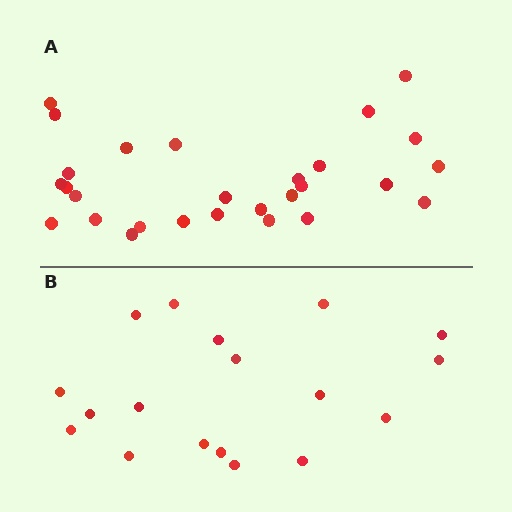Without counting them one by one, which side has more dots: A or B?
Region A (the top region) has more dots.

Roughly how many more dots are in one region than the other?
Region A has roughly 10 or so more dots than region B.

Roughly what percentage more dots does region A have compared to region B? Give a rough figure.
About 55% more.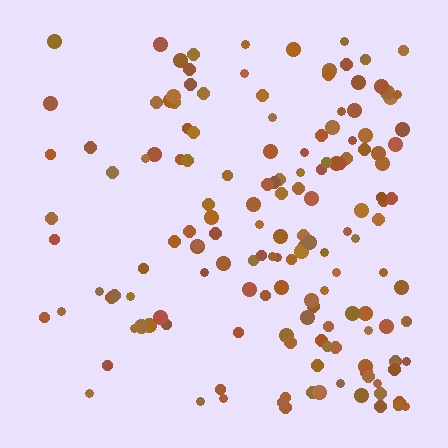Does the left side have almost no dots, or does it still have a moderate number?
Still a moderate number, just noticeably fewer than the right.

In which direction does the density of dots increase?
From left to right, with the right side densest.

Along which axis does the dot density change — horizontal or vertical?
Horizontal.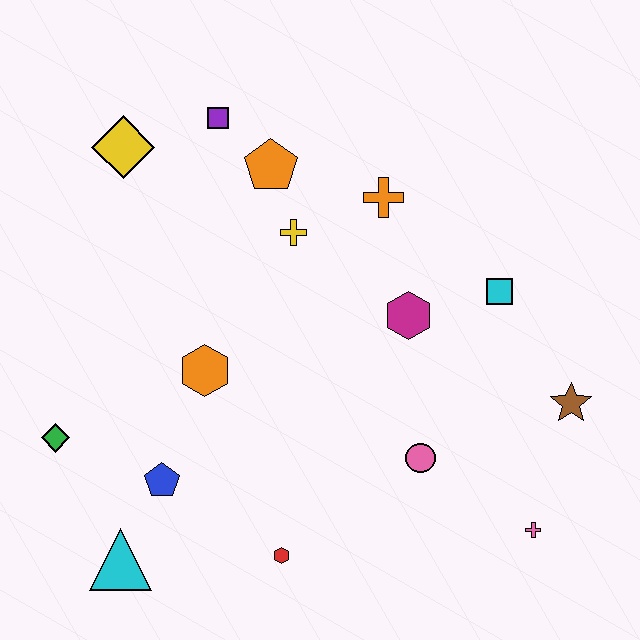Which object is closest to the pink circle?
The pink cross is closest to the pink circle.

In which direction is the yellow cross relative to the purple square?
The yellow cross is below the purple square.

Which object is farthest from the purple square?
The pink cross is farthest from the purple square.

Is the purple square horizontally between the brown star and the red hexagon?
No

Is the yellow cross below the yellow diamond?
Yes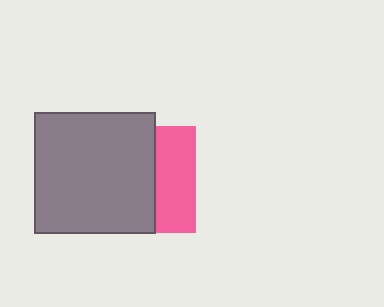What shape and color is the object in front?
The object in front is a gray square.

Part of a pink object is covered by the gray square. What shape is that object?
It is a square.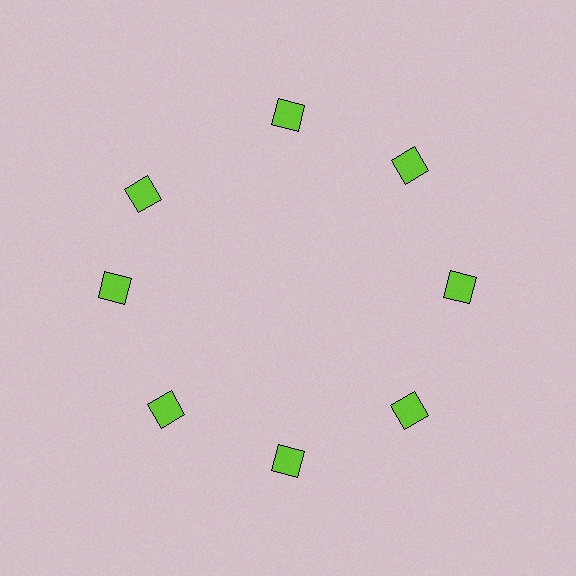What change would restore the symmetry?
The symmetry would be restored by rotating it back into even spacing with its neighbors so that all 8 diamonds sit at equal angles and equal distance from the center.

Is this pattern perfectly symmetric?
No. The 8 lime diamonds are arranged in a ring, but one element near the 10 o'clock position is rotated out of alignment along the ring, breaking the 8-fold rotational symmetry.